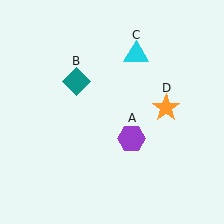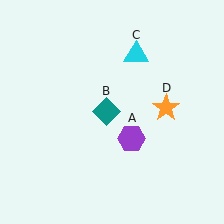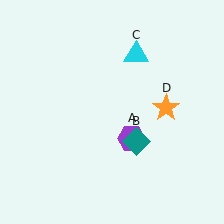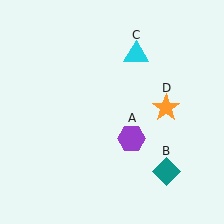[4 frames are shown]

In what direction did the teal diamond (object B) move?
The teal diamond (object B) moved down and to the right.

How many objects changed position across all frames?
1 object changed position: teal diamond (object B).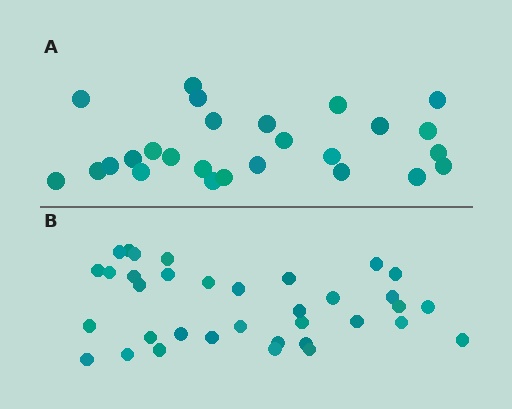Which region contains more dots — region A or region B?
Region B (the bottom region) has more dots.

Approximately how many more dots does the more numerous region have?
Region B has roughly 8 or so more dots than region A.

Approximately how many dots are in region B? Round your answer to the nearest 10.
About 40 dots. (The exact count is 35, which rounds to 40.)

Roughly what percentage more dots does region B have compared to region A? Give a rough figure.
About 35% more.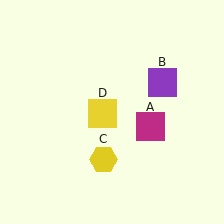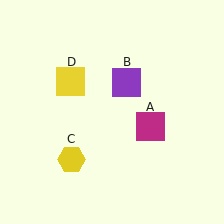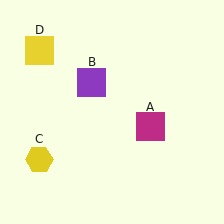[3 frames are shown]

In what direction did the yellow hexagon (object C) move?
The yellow hexagon (object C) moved left.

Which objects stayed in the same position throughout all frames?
Magenta square (object A) remained stationary.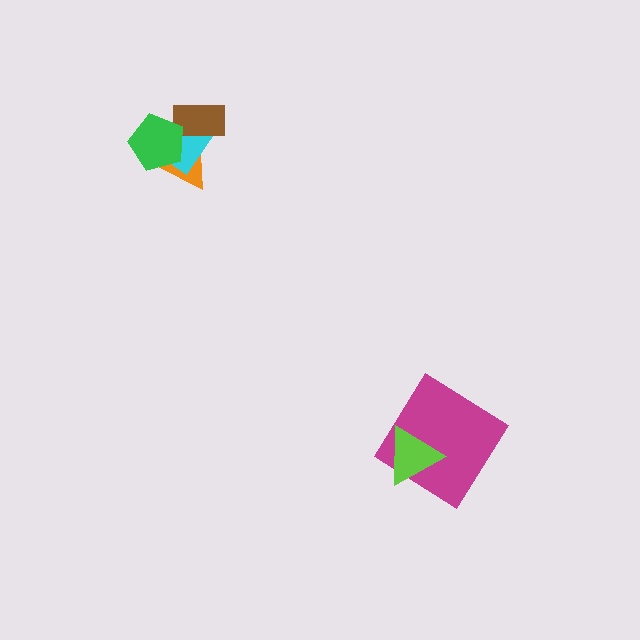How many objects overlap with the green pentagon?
3 objects overlap with the green pentagon.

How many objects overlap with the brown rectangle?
3 objects overlap with the brown rectangle.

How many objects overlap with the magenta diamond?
1 object overlaps with the magenta diamond.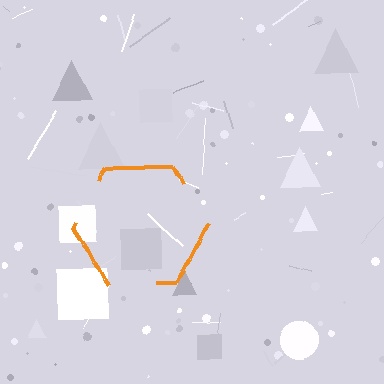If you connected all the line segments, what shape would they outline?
They would outline a hexagon.